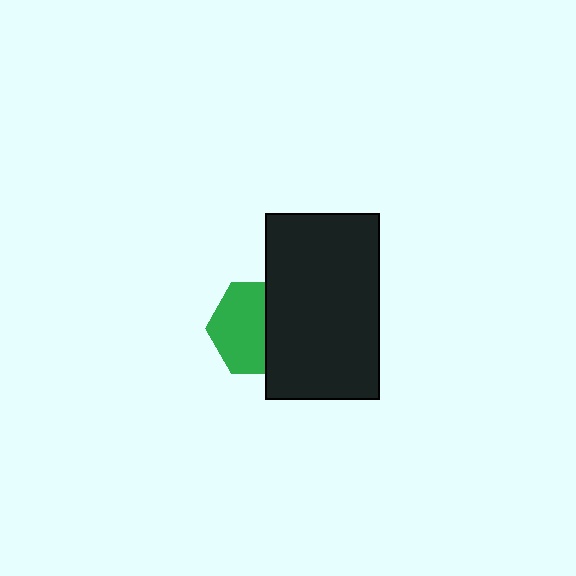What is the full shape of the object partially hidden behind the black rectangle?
The partially hidden object is a green hexagon.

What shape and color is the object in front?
The object in front is a black rectangle.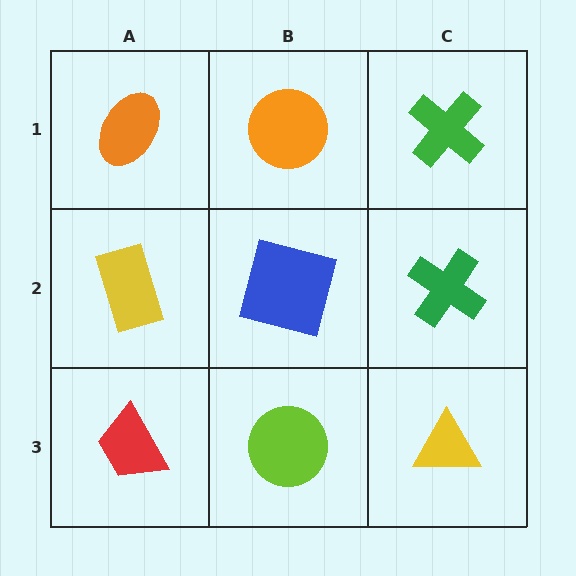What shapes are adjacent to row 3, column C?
A green cross (row 2, column C), a lime circle (row 3, column B).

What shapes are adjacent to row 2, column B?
An orange circle (row 1, column B), a lime circle (row 3, column B), a yellow rectangle (row 2, column A), a green cross (row 2, column C).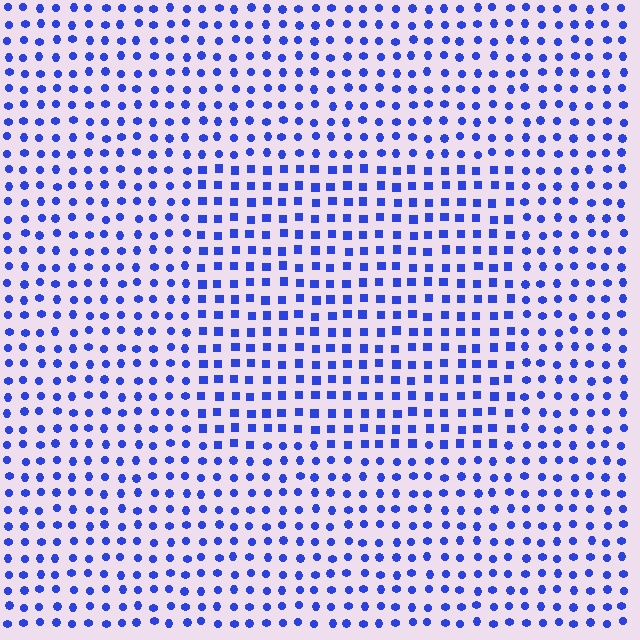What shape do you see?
I see a rectangle.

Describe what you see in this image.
The image is filled with small blue elements arranged in a uniform grid. A rectangle-shaped region contains squares, while the surrounding area contains circles. The boundary is defined purely by the change in element shape.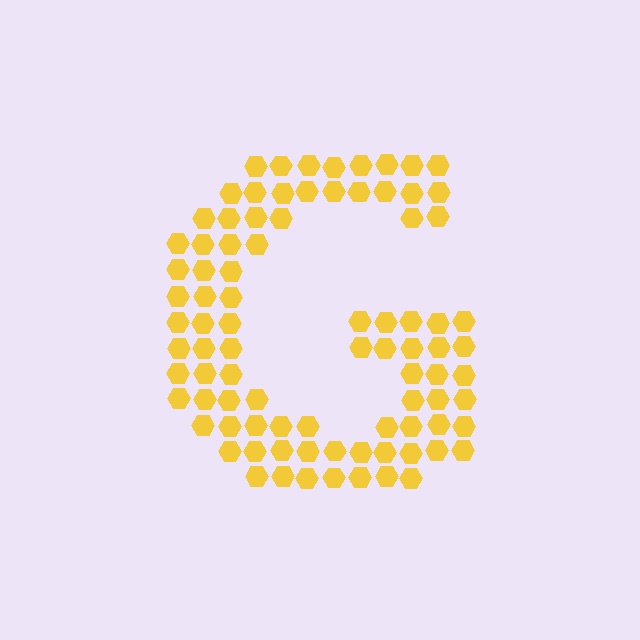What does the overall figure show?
The overall figure shows the letter G.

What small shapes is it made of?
It is made of small hexagons.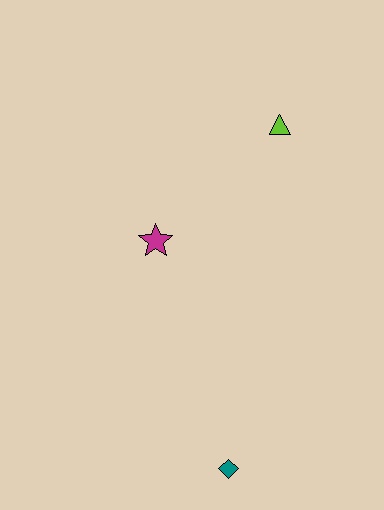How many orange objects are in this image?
There are no orange objects.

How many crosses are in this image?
There are no crosses.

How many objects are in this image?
There are 3 objects.